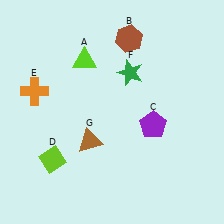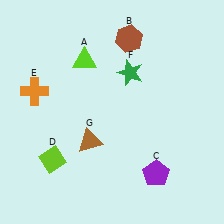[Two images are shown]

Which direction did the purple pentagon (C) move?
The purple pentagon (C) moved down.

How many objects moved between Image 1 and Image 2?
1 object moved between the two images.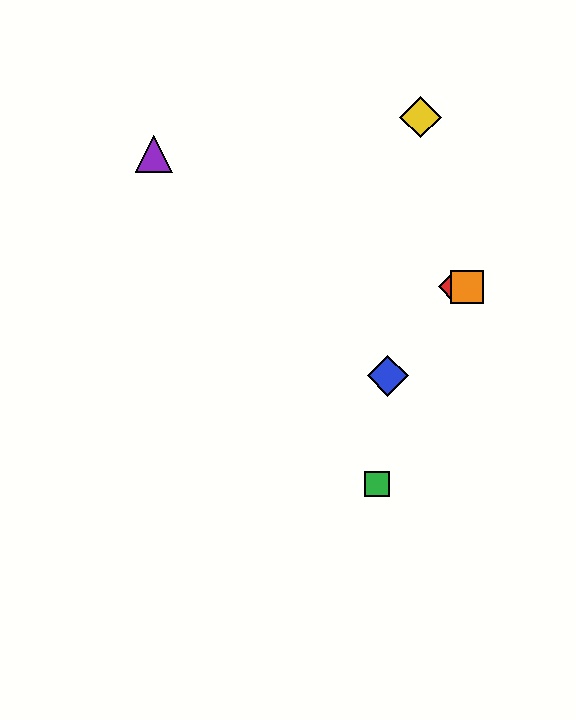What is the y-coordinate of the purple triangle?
The purple triangle is at y≈154.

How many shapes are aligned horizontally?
2 shapes (the red diamond, the orange square) are aligned horizontally.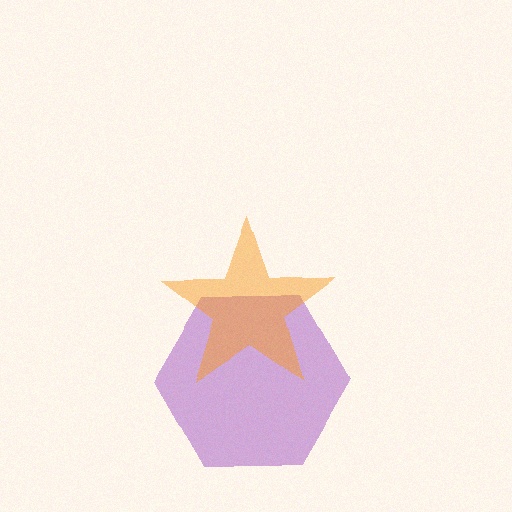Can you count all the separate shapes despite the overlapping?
Yes, there are 2 separate shapes.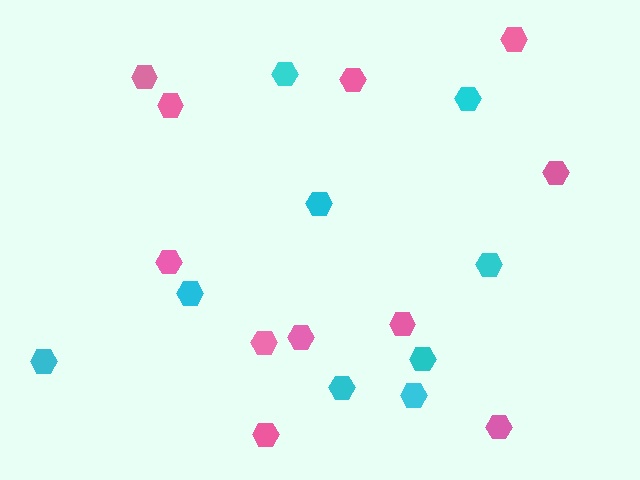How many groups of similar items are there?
There are 2 groups: one group of pink hexagons (11) and one group of cyan hexagons (9).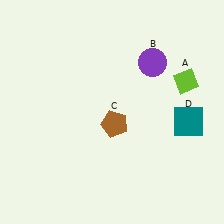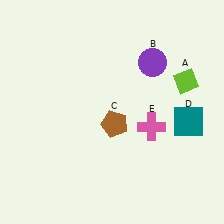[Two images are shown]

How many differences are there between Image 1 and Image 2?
There is 1 difference between the two images.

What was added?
A pink cross (E) was added in Image 2.